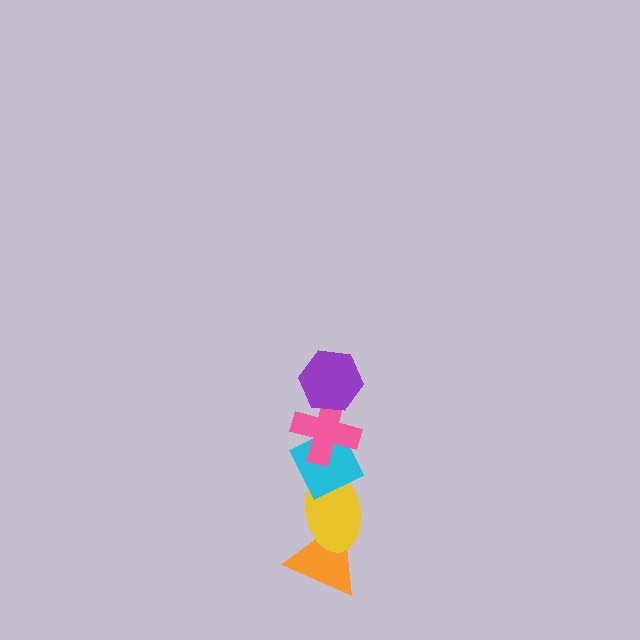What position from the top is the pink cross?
The pink cross is 2nd from the top.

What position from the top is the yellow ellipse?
The yellow ellipse is 4th from the top.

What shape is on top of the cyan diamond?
The pink cross is on top of the cyan diamond.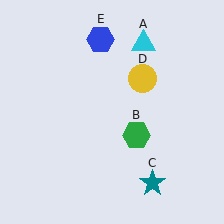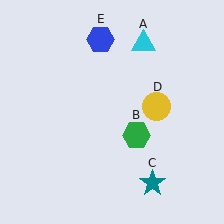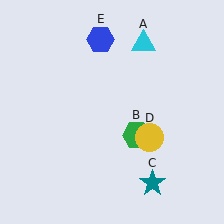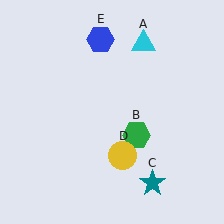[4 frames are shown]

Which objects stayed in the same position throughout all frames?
Cyan triangle (object A) and green hexagon (object B) and teal star (object C) and blue hexagon (object E) remained stationary.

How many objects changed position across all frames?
1 object changed position: yellow circle (object D).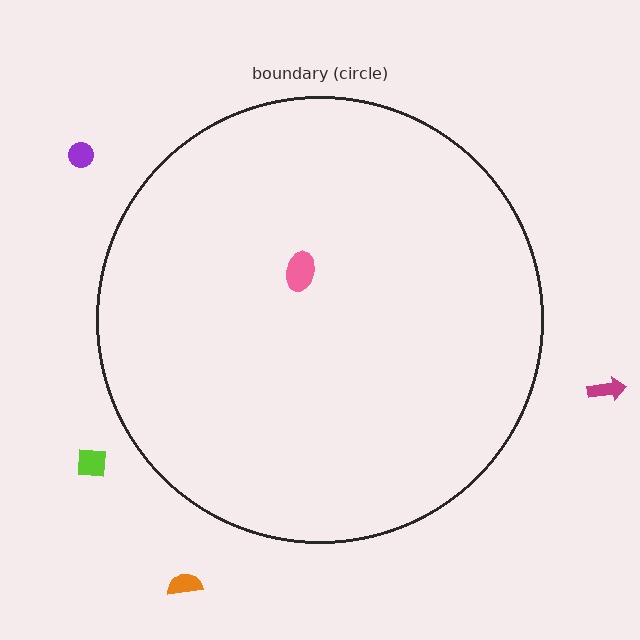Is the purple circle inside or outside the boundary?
Outside.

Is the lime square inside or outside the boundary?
Outside.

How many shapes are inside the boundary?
1 inside, 4 outside.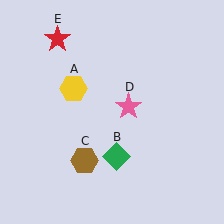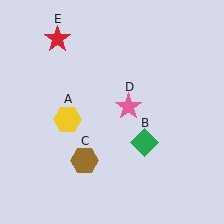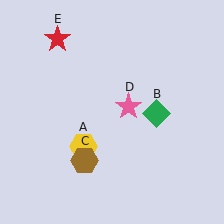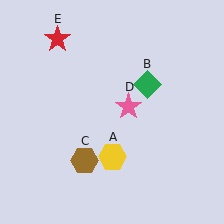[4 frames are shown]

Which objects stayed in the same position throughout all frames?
Brown hexagon (object C) and pink star (object D) and red star (object E) remained stationary.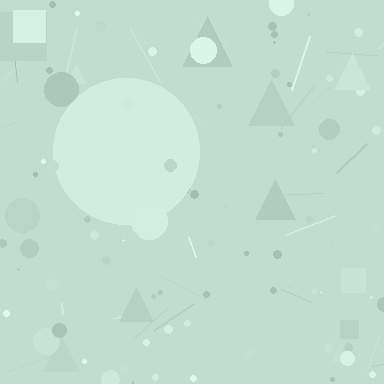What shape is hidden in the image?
A circle is hidden in the image.